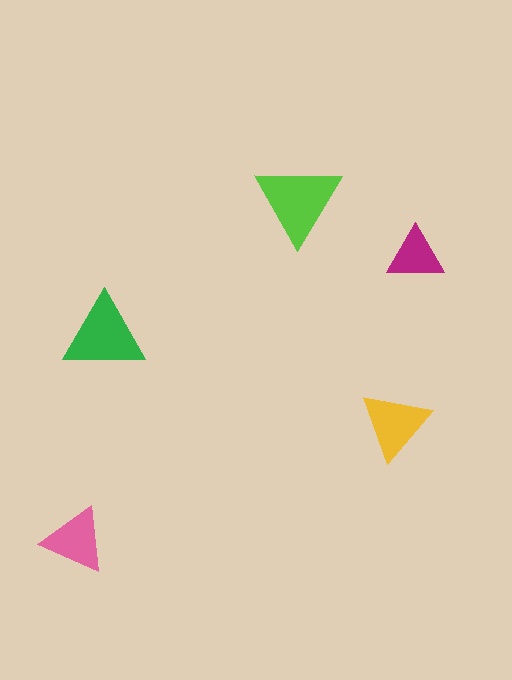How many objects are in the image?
There are 5 objects in the image.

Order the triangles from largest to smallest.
the lime one, the green one, the yellow one, the pink one, the magenta one.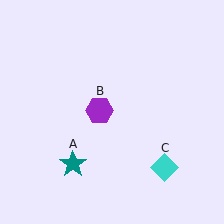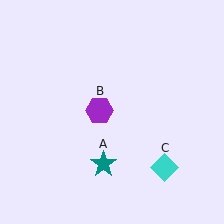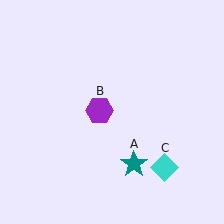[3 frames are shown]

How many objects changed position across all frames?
1 object changed position: teal star (object A).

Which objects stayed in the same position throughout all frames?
Purple hexagon (object B) and cyan diamond (object C) remained stationary.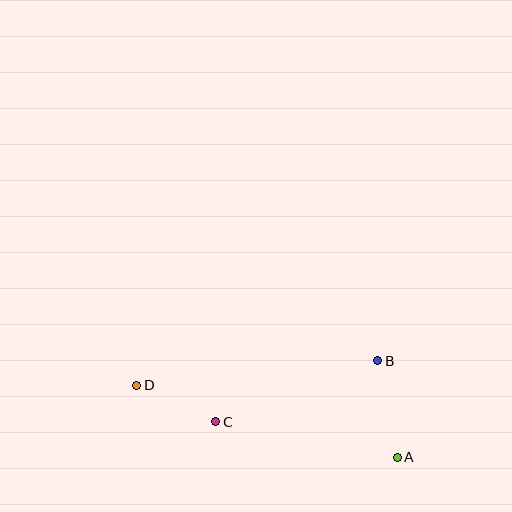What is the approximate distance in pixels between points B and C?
The distance between B and C is approximately 173 pixels.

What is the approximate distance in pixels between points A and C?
The distance between A and C is approximately 185 pixels.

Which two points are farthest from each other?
Points A and D are farthest from each other.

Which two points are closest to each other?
Points C and D are closest to each other.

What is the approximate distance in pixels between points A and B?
The distance between A and B is approximately 98 pixels.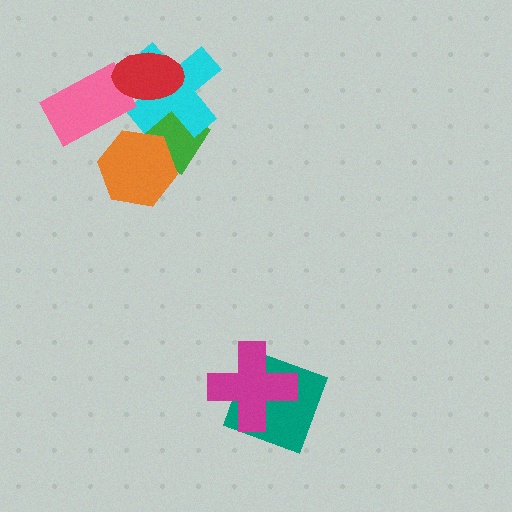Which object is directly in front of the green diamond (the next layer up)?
The cyan cross is directly in front of the green diamond.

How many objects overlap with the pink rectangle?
1 object overlaps with the pink rectangle.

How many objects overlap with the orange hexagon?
1 object overlaps with the orange hexagon.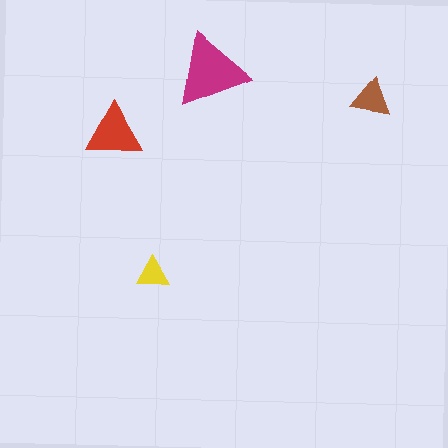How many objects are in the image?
There are 4 objects in the image.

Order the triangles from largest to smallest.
the magenta one, the red one, the brown one, the yellow one.